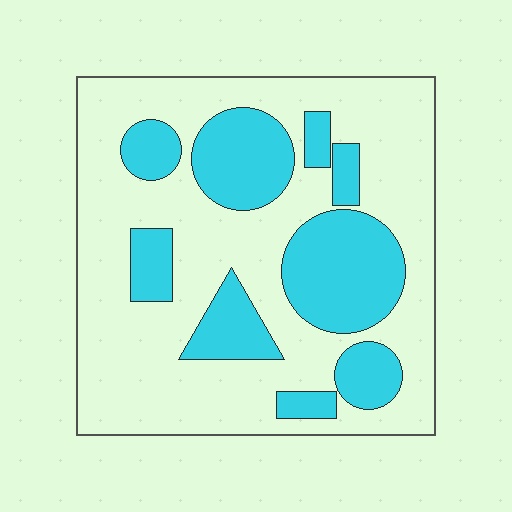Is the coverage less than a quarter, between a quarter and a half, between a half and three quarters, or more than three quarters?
Between a quarter and a half.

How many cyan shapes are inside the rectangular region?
9.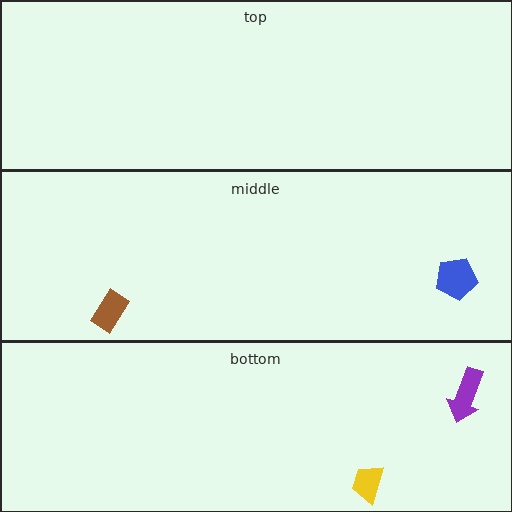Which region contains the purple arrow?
The bottom region.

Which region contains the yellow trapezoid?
The bottom region.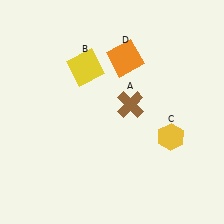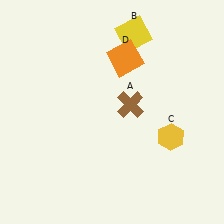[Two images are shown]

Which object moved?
The yellow square (B) moved right.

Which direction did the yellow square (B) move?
The yellow square (B) moved right.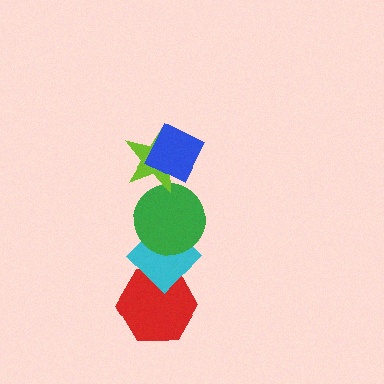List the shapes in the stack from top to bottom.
From top to bottom: the blue diamond, the lime star, the green circle, the cyan diamond, the red hexagon.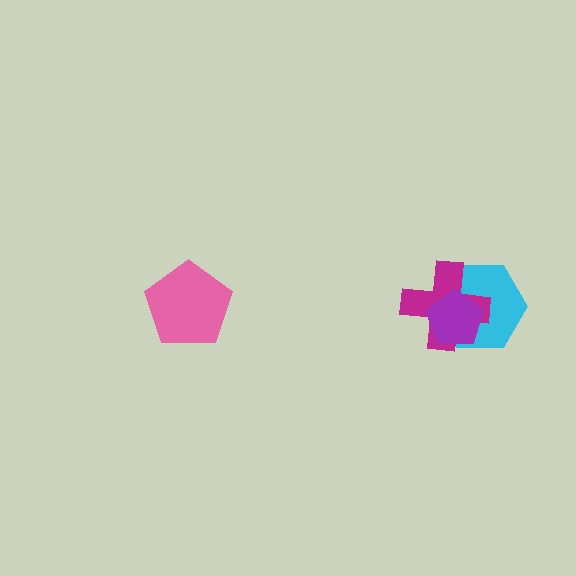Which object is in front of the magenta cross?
The purple pentagon is in front of the magenta cross.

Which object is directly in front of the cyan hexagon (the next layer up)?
The magenta cross is directly in front of the cyan hexagon.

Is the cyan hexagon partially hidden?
Yes, it is partially covered by another shape.